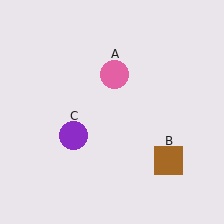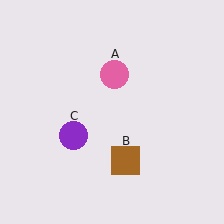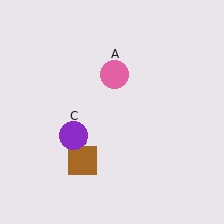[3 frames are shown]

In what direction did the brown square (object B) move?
The brown square (object B) moved left.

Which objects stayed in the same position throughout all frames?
Pink circle (object A) and purple circle (object C) remained stationary.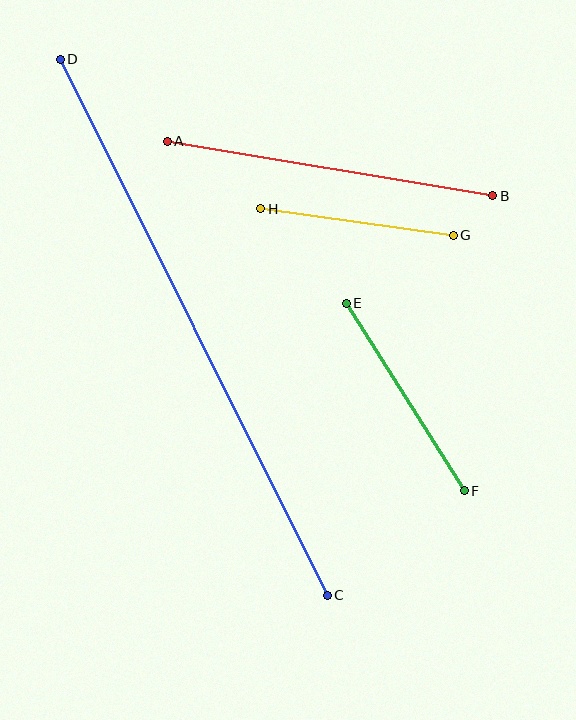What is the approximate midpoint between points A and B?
The midpoint is at approximately (330, 168) pixels.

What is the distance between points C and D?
The distance is approximately 599 pixels.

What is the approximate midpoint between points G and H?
The midpoint is at approximately (357, 222) pixels.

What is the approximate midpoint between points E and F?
The midpoint is at approximately (405, 397) pixels.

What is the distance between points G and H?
The distance is approximately 194 pixels.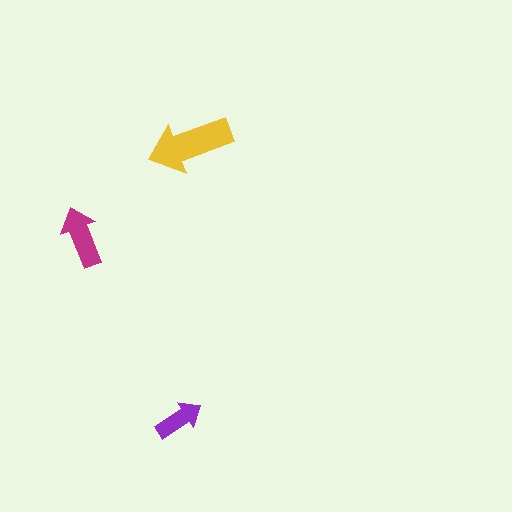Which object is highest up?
The yellow arrow is topmost.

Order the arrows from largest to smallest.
the yellow one, the magenta one, the purple one.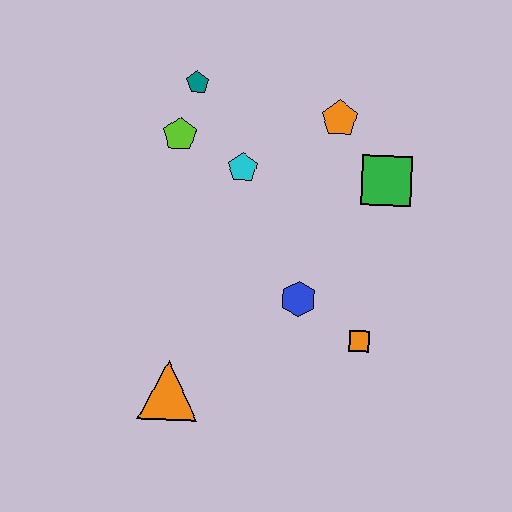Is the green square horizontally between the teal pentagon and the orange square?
No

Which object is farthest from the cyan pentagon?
The orange triangle is farthest from the cyan pentagon.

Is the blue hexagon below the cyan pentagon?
Yes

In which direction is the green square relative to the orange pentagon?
The green square is below the orange pentagon.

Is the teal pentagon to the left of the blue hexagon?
Yes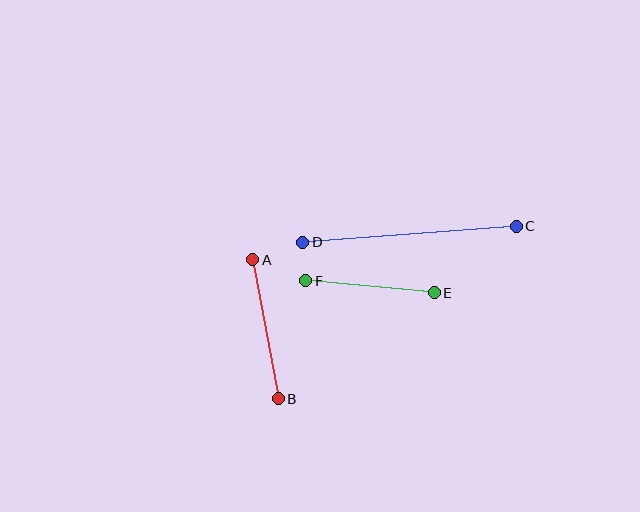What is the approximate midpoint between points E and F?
The midpoint is at approximately (370, 287) pixels.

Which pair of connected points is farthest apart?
Points C and D are farthest apart.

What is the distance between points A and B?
The distance is approximately 141 pixels.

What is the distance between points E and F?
The distance is approximately 129 pixels.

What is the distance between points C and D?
The distance is approximately 214 pixels.